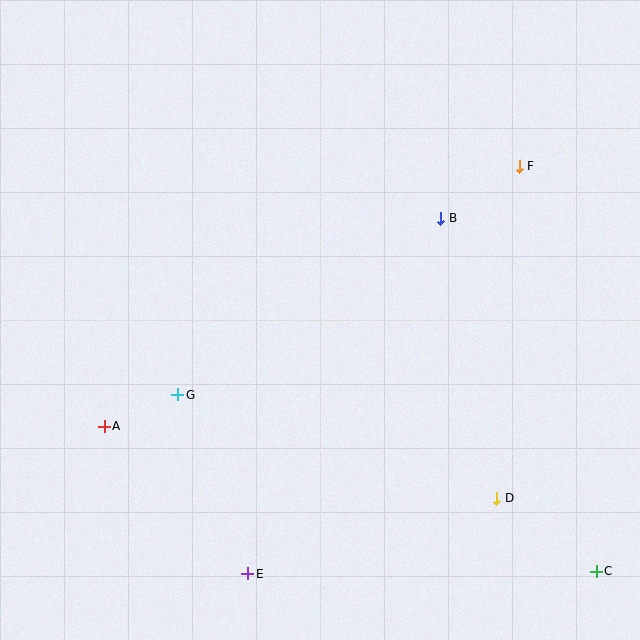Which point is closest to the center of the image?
Point B at (440, 218) is closest to the center.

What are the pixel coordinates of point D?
Point D is at (497, 498).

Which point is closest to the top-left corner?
Point G is closest to the top-left corner.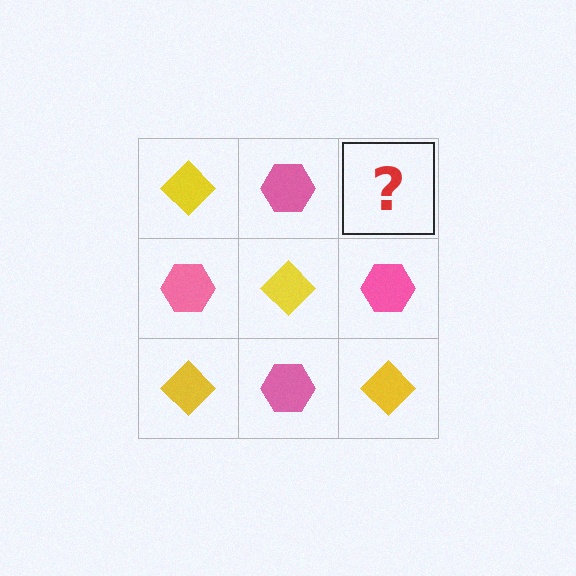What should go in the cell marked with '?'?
The missing cell should contain a yellow diamond.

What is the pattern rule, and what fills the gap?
The rule is that it alternates yellow diamond and pink hexagon in a checkerboard pattern. The gap should be filled with a yellow diamond.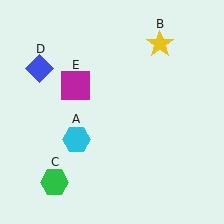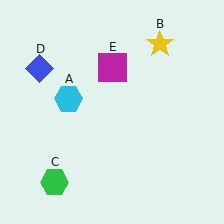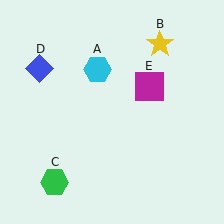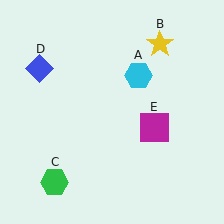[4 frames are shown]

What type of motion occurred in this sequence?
The cyan hexagon (object A), magenta square (object E) rotated clockwise around the center of the scene.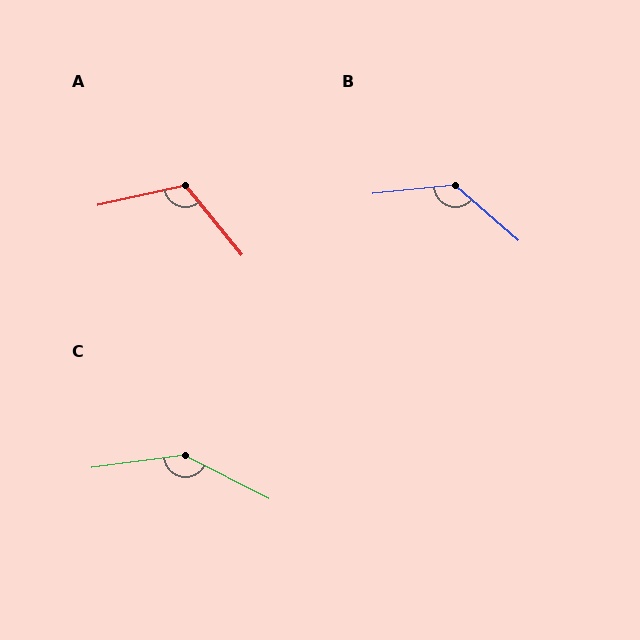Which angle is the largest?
C, at approximately 145 degrees.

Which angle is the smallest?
A, at approximately 117 degrees.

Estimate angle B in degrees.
Approximately 133 degrees.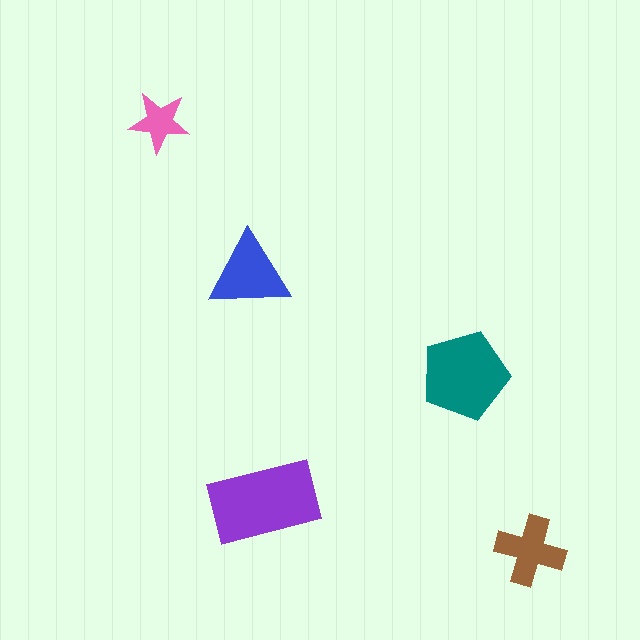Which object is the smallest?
The pink star.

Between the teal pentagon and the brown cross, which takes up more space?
The teal pentagon.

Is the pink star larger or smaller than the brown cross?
Smaller.